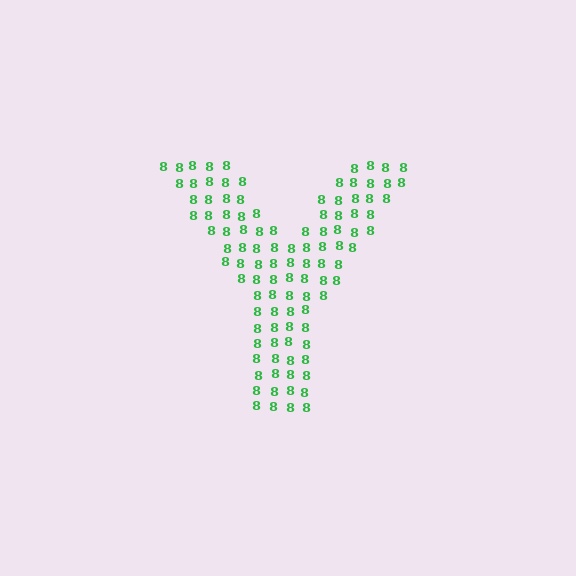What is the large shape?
The large shape is the letter Y.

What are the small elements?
The small elements are digit 8's.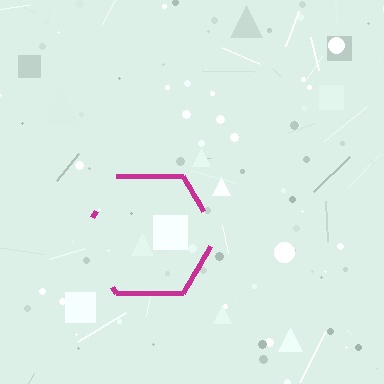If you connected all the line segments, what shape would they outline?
They would outline a hexagon.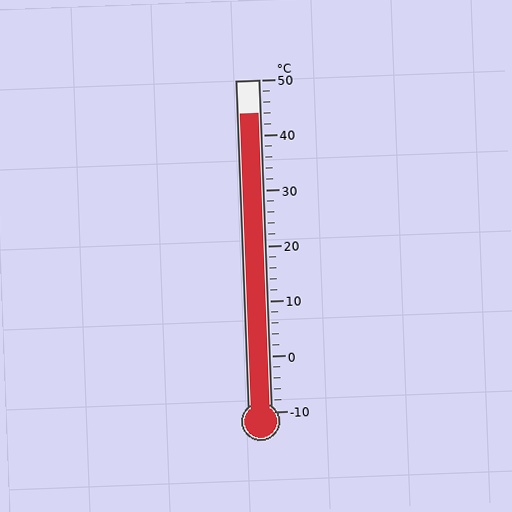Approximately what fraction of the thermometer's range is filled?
The thermometer is filled to approximately 90% of its range.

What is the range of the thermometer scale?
The thermometer scale ranges from -10°C to 50°C.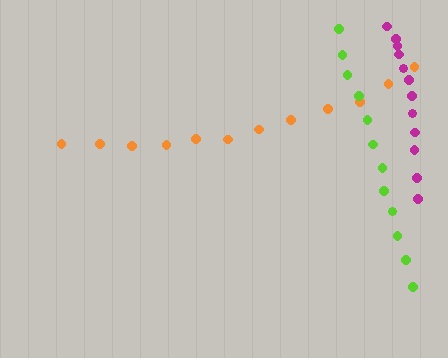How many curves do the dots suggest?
There are 3 distinct paths.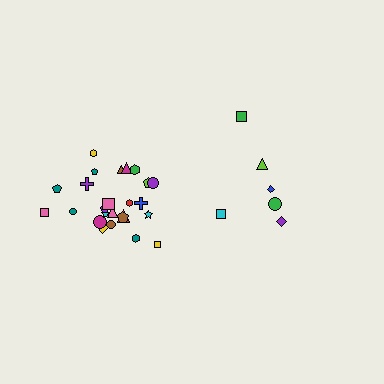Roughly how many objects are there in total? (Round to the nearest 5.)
Roughly 30 objects in total.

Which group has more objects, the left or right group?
The left group.